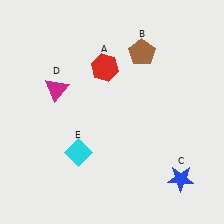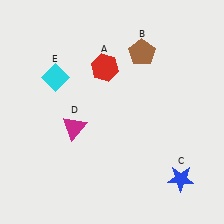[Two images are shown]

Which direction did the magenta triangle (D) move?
The magenta triangle (D) moved down.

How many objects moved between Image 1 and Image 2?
2 objects moved between the two images.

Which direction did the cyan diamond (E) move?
The cyan diamond (E) moved up.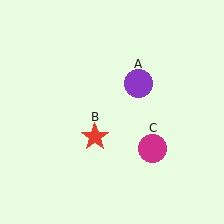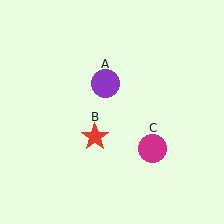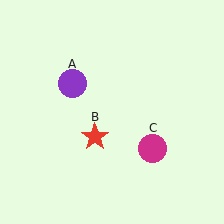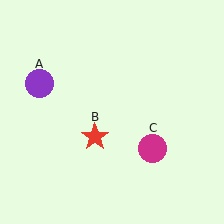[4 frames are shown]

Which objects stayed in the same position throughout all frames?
Red star (object B) and magenta circle (object C) remained stationary.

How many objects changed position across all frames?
1 object changed position: purple circle (object A).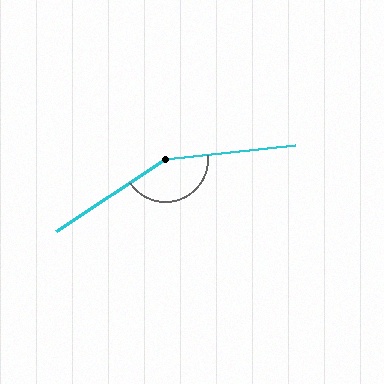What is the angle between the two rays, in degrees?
Approximately 152 degrees.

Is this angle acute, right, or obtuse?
It is obtuse.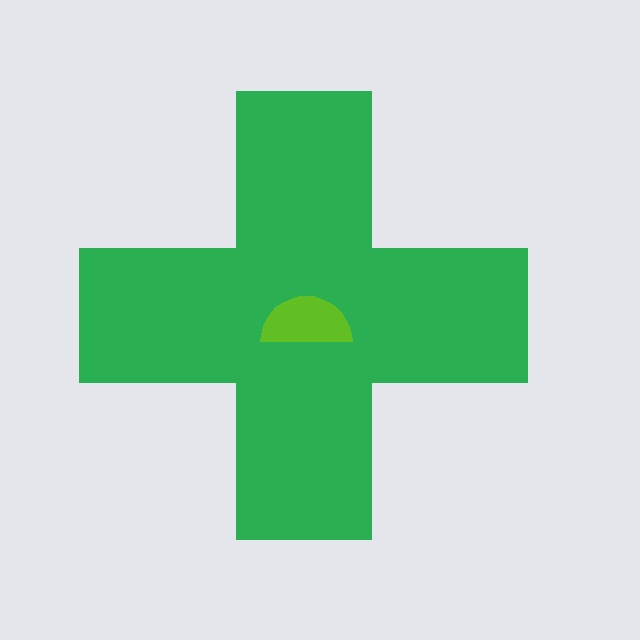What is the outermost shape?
The green cross.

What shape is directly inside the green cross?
The lime semicircle.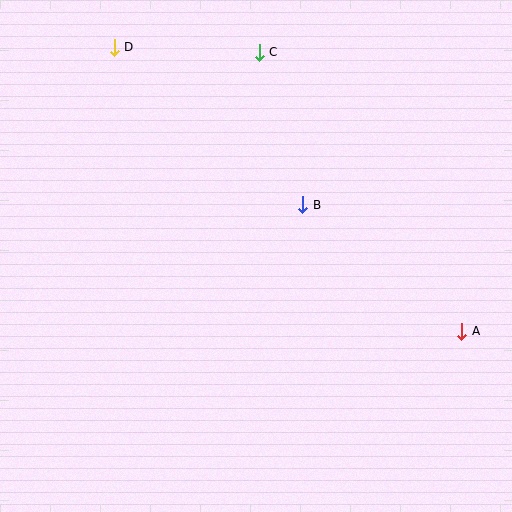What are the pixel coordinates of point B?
Point B is at (303, 205).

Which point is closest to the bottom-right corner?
Point A is closest to the bottom-right corner.